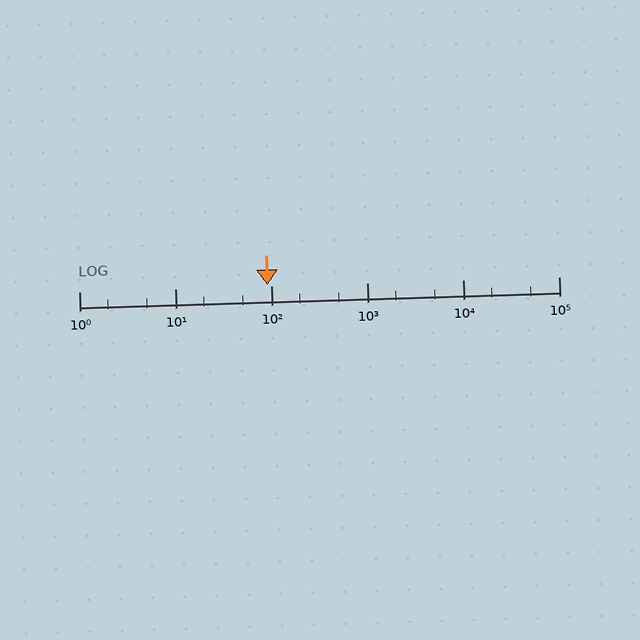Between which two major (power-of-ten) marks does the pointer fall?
The pointer is between 10 and 100.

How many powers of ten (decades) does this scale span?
The scale spans 5 decades, from 1 to 100000.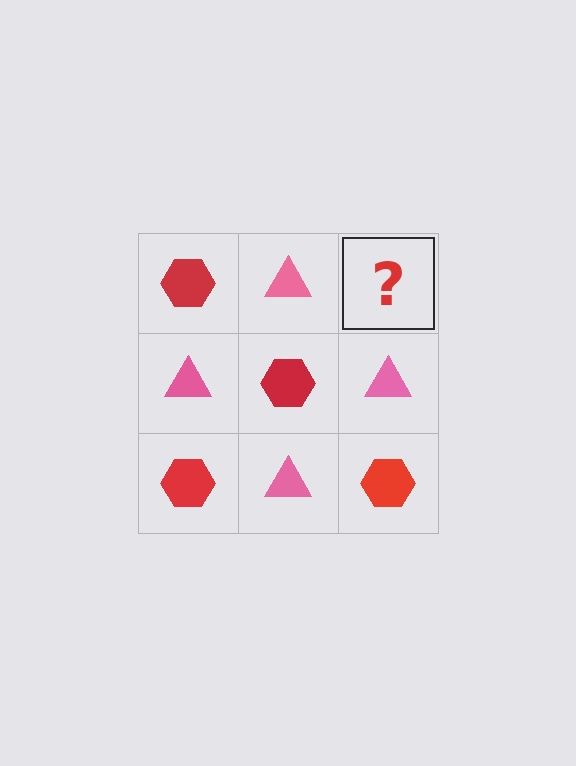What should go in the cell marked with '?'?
The missing cell should contain a red hexagon.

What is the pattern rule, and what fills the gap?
The rule is that it alternates red hexagon and pink triangle in a checkerboard pattern. The gap should be filled with a red hexagon.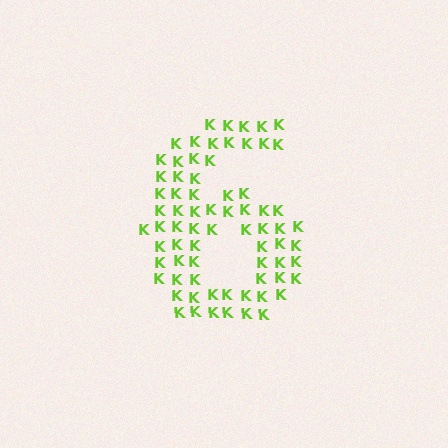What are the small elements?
The small elements are letter K's.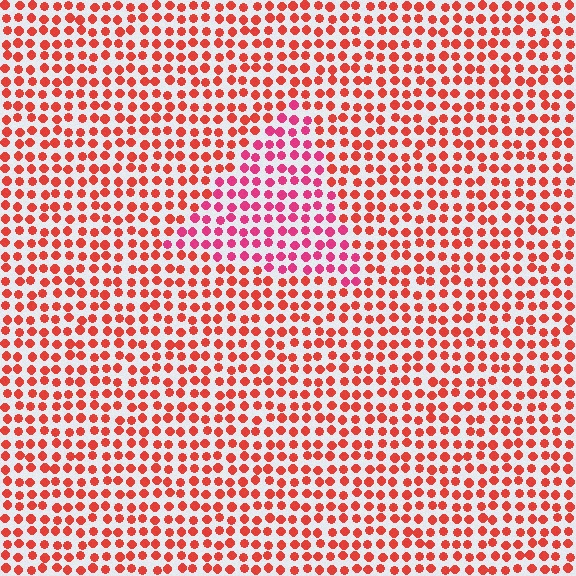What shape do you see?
I see a triangle.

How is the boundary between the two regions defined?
The boundary is defined purely by a slight shift in hue (about 30 degrees). Spacing, size, and orientation are identical on both sides.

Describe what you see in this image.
The image is filled with small red elements in a uniform arrangement. A triangle-shaped region is visible where the elements are tinted to a slightly different hue, forming a subtle color boundary.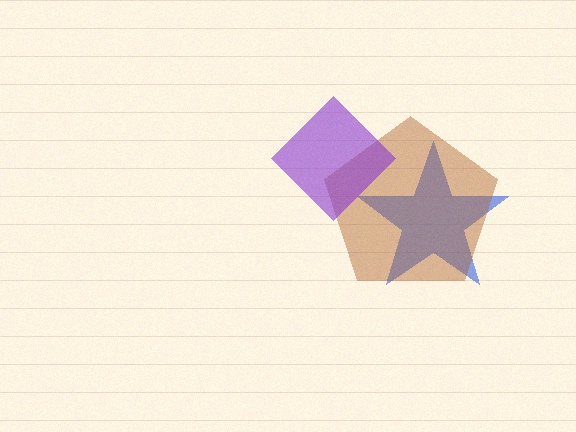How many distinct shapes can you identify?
There are 3 distinct shapes: a blue star, a brown pentagon, a purple diamond.